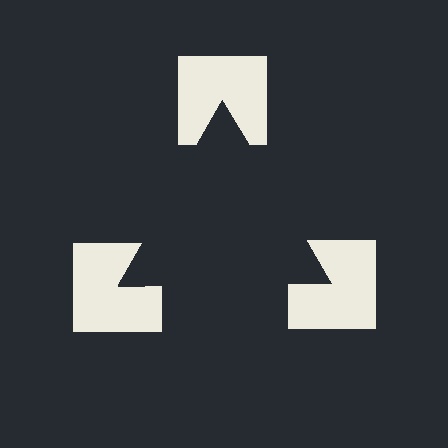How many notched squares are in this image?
There are 3 — one at each vertex of the illusory triangle.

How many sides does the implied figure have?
3 sides.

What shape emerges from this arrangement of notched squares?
An illusory triangle — its edges are inferred from the aligned wedge cuts in the notched squares, not physically drawn.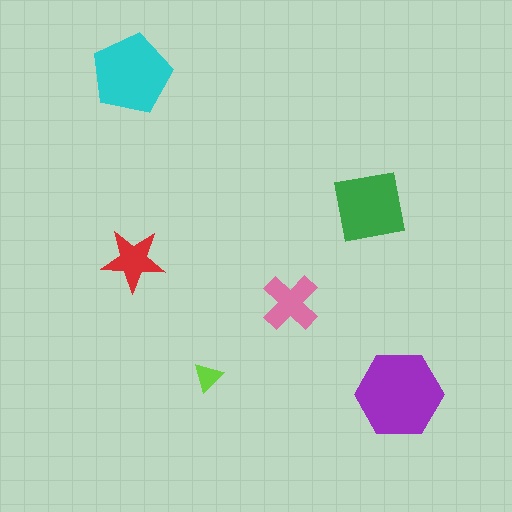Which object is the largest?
The purple hexagon.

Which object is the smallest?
The lime triangle.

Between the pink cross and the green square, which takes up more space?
The green square.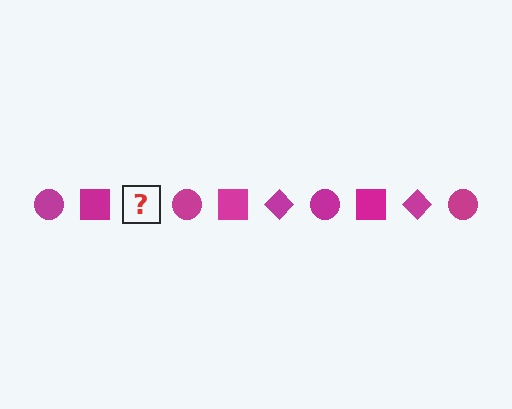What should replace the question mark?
The question mark should be replaced with a magenta diamond.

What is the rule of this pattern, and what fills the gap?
The rule is that the pattern cycles through circle, square, diamond shapes in magenta. The gap should be filled with a magenta diamond.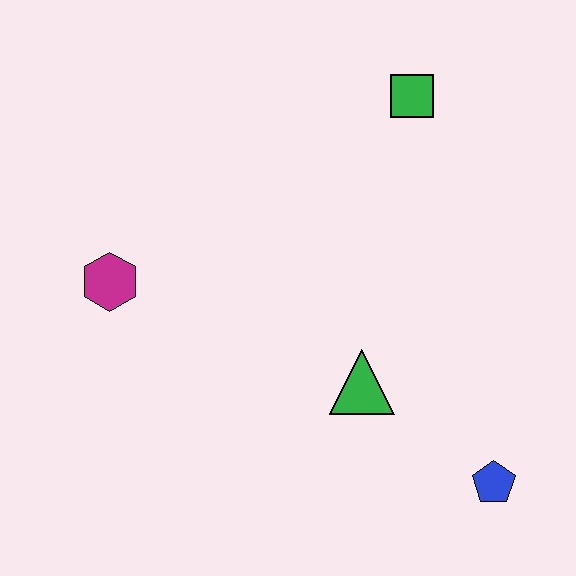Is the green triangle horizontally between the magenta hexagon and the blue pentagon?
Yes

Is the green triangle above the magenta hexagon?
No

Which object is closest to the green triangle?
The blue pentagon is closest to the green triangle.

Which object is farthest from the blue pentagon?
The magenta hexagon is farthest from the blue pentagon.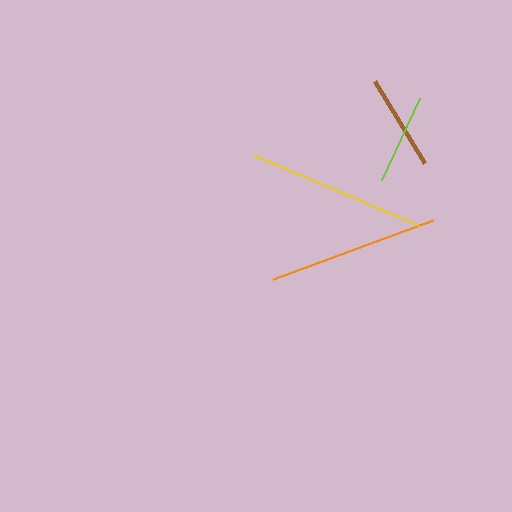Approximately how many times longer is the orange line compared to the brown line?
The orange line is approximately 1.8 times the length of the brown line.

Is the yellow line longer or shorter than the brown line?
The yellow line is longer than the brown line.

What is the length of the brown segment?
The brown segment is approximately 96 pixels long.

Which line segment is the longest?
The yellow line is the longest at approximately 178 pixels.